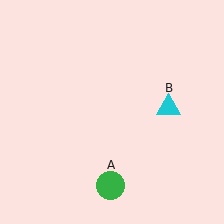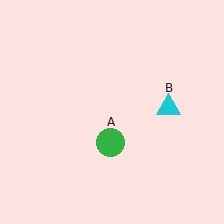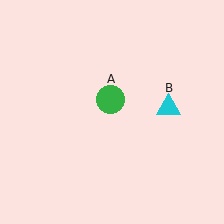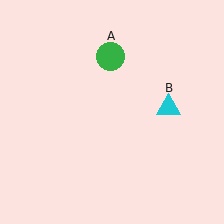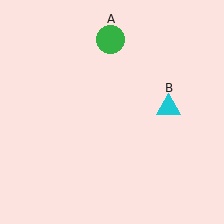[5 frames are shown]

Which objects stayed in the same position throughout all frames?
Cyan triangle (object B) remained stationary.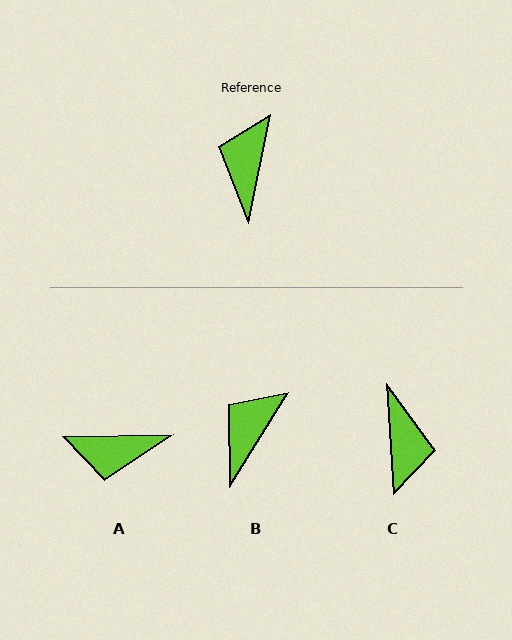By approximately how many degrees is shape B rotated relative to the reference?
Approximately 20 degrees clockwise.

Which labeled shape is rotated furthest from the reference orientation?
C, about 165 degrees away.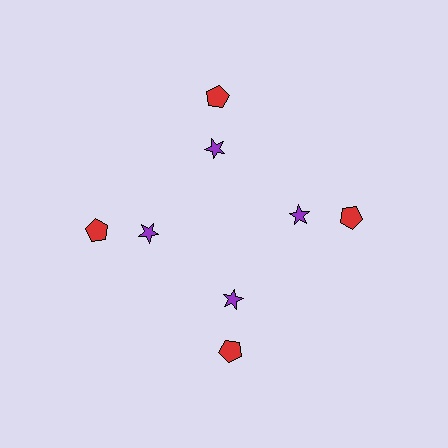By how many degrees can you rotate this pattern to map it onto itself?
The pattern maps onto itself every 90 degrees of rotation.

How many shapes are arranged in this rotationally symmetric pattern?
There are 8 shapes, arranged in 4 groups of 2.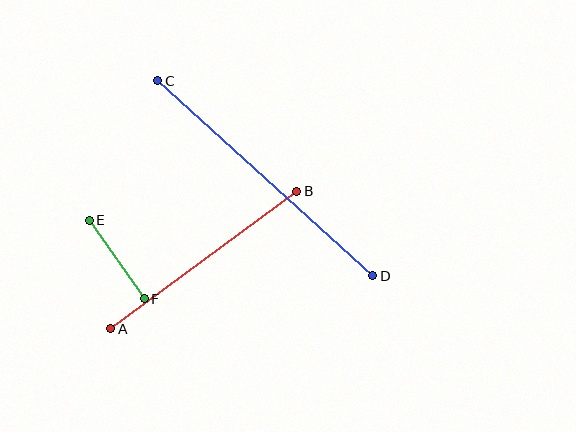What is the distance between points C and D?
The distance is approximately 291 pixels.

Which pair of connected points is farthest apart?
Points C and D are farthest apart.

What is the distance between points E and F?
The distance is approximately 96 pixels.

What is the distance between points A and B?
The distance is approximately 232 pixels.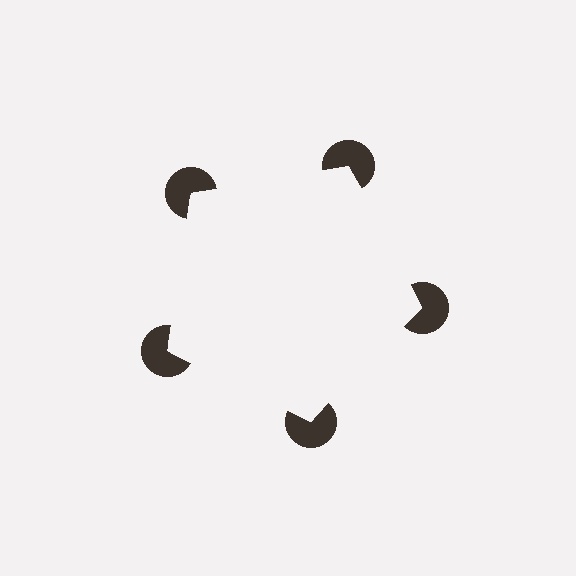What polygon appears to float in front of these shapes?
An illusory pentagon — its edges are inferred from the aligned wedge cuts in the pac-man discs, not physically drawn.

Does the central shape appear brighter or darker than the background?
It typically appears slightly brighter than the background, even though no actual brightness change is drawn.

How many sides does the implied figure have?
5 sides.